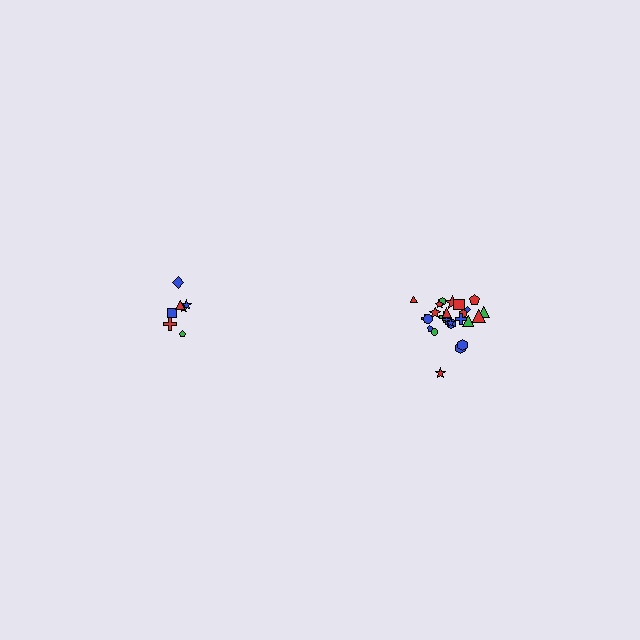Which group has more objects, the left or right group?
The right group.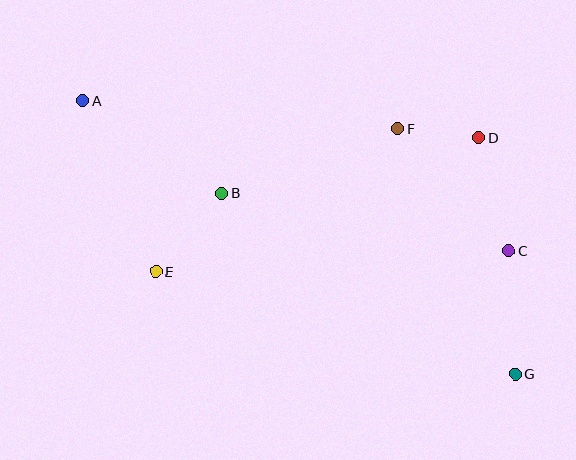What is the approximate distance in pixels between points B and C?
The distance between B and C is approximately 292 pixels.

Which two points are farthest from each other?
Points A and G are farthest from each other.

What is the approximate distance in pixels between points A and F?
The distance between A and F is approximately 316 pixels.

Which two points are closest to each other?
Points D and F are closest to each other.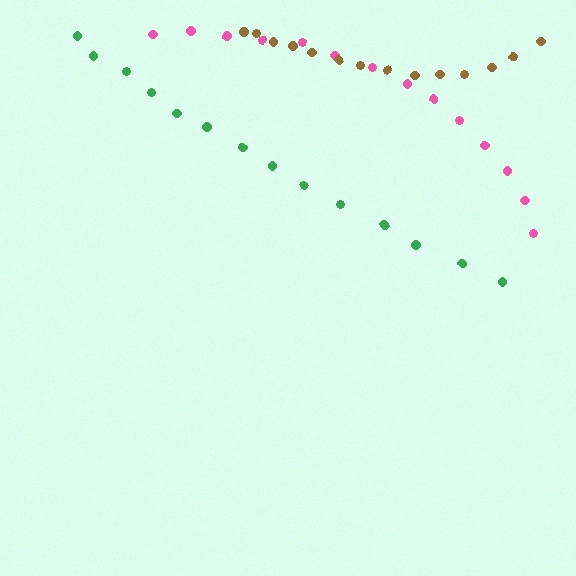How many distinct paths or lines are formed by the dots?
There are 3 distinct paths.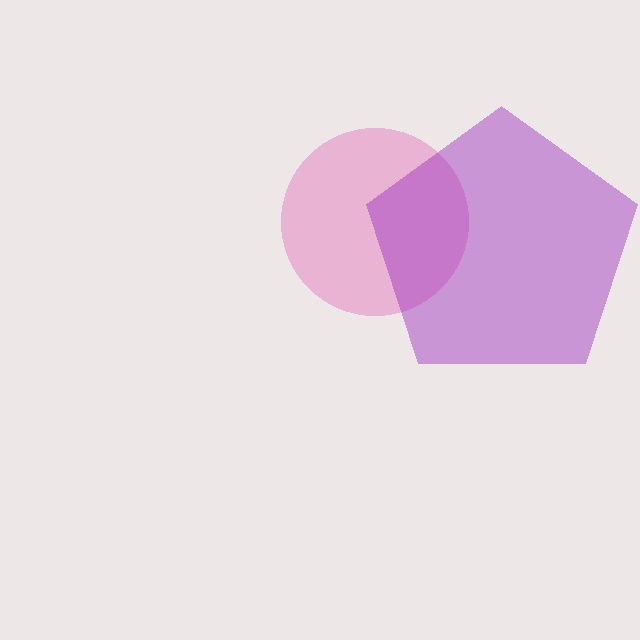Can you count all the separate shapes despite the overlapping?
Yes, there are 2 separate shapes.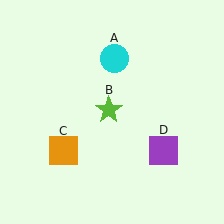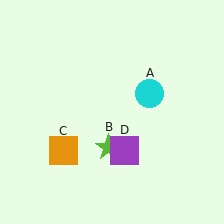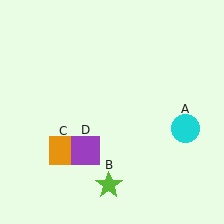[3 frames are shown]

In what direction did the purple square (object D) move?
The purple square (object D) moved left.